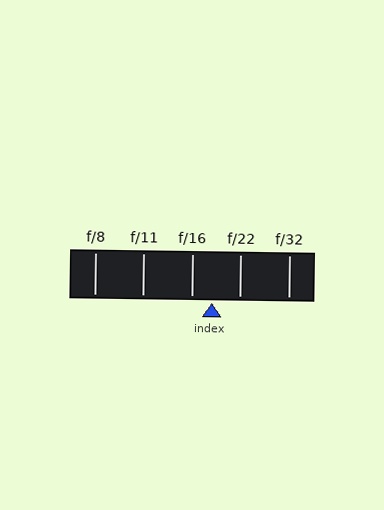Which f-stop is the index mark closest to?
The index mark is closest to f/16.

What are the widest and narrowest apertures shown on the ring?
The widest aperture shown is f/8 and the narrowest is f/32.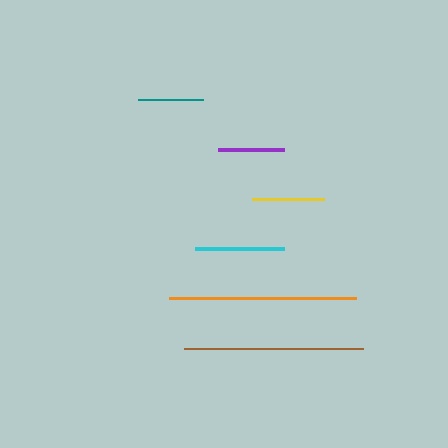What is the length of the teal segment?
The teal segment is approximately 66 pixels long.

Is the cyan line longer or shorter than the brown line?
The brown line is longer than the cyan line.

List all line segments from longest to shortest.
From longest to shortest: orange, brown, cyan, yellow, purple, teal.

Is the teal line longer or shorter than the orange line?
The orange line is longer than the teal line.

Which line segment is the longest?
The orange line is the longest at approximately 187 pixels.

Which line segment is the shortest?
The teal line is the shortest at approximately 66 pixels.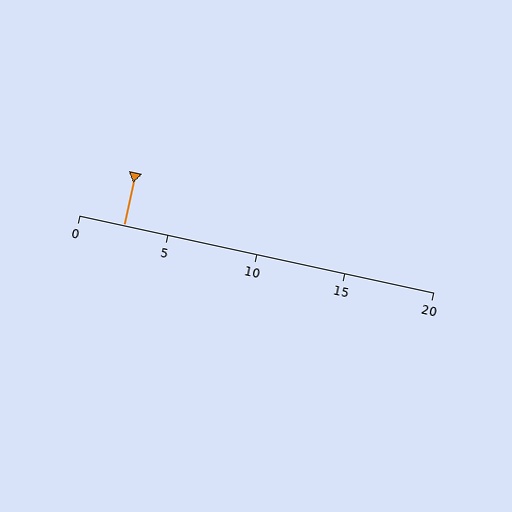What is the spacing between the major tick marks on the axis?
The major ticks are spaced 5 apart.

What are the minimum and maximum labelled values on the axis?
The axis runs from 0 to 20.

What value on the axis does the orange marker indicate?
The marker indicates approximately 2.5.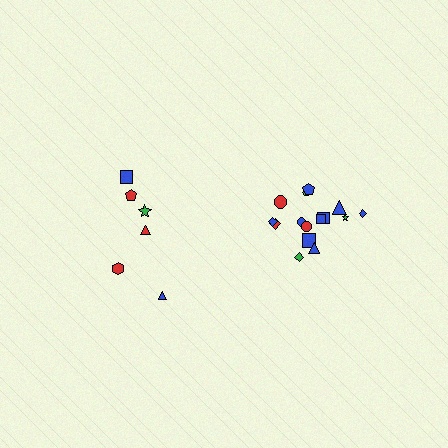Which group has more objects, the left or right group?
The right group.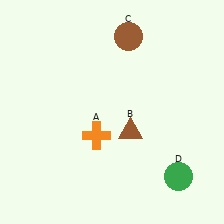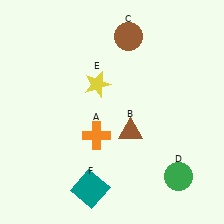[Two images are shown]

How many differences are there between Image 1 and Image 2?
There are 2 differences between the two images.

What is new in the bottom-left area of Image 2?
A teal square (F) was added in the bottom-left area of Image 2.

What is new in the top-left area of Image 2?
A yellow star (E) was added in the top-left area of Image 2.